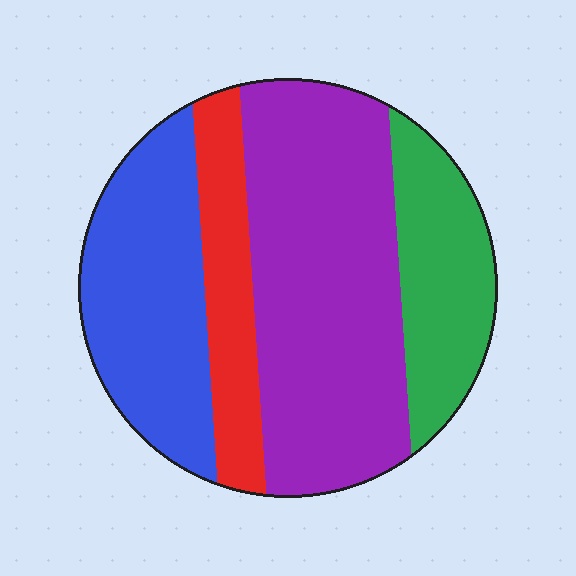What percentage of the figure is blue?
Blue covers 25% of the figure.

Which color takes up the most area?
Purple, at roughly 45%.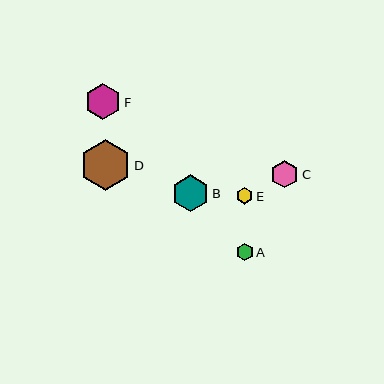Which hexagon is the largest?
Hexagon D is the largest with a size of approximately 51 pixels.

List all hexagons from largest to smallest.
From largest to smallest: D, B, F, C, A, E.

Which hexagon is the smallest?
Hexagon E is the smallest with a size of approximately 17 pixels.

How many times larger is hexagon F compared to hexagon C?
Hexagon F is approximately 1.3 times the size of hexagon C.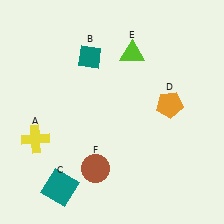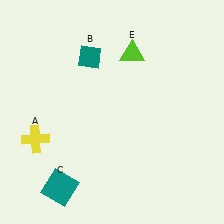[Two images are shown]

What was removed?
The orange pentagon (D), the brown circle (F) were removed in Image 2.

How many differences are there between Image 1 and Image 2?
There are 2 differences between the two images.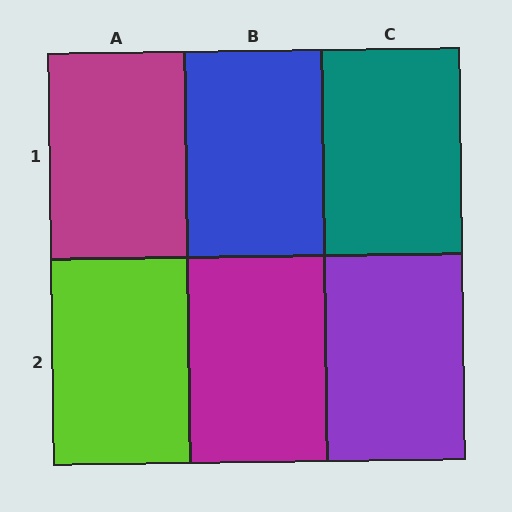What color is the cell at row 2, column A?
Lime.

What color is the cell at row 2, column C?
Purple.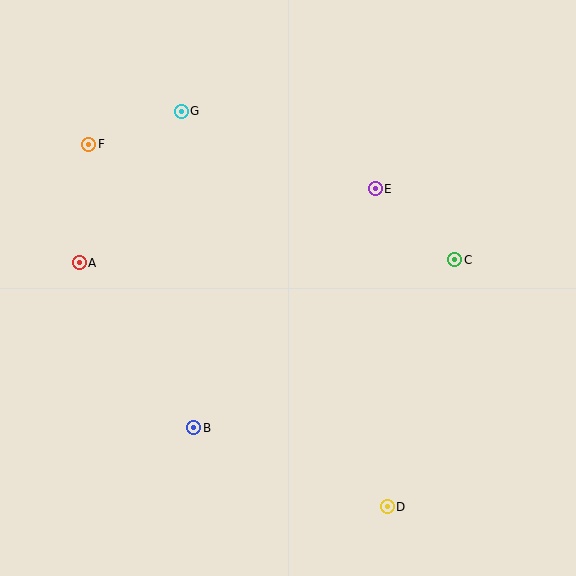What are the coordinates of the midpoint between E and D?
The midpoint between E and D is at (381, 348).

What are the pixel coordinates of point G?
Point G is at (181, 111).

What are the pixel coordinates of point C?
Point C is at (455, 260).